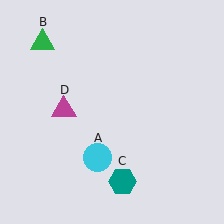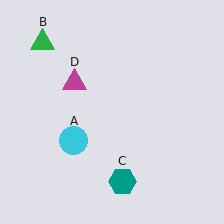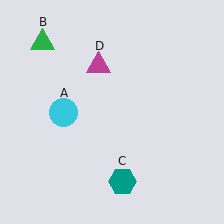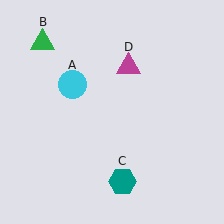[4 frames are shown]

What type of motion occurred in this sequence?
The cyan circle (object A), magenta triangle (object D) rotated clockwise around the center of the scene.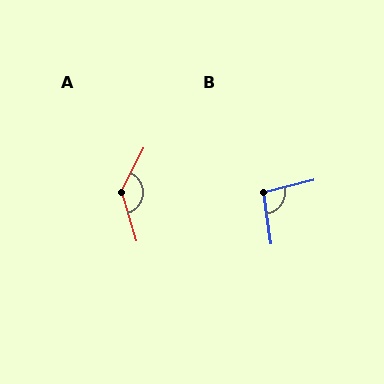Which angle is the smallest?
B, at approximately 96 degrees.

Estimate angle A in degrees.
Approximately 136 degrees.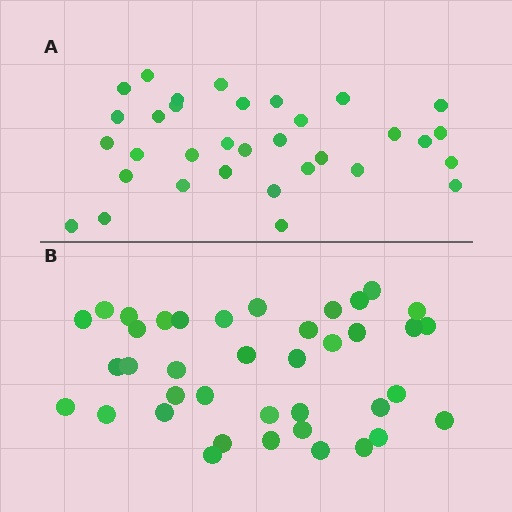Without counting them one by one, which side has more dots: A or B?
Region B (the bottom region) has more dots.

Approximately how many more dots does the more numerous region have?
Region B has about 6 more dots than region A.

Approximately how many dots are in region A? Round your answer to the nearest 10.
About 30 dots. (The exact count is 33, which rounds to 30.)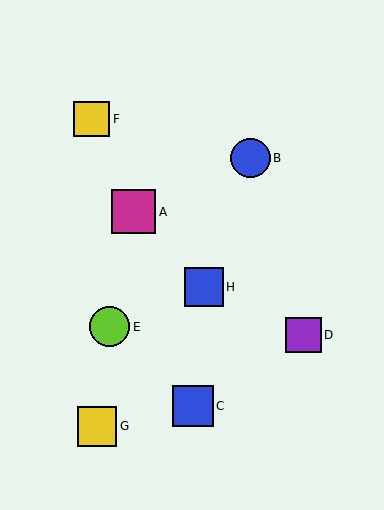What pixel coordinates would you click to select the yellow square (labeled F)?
Click at (92, 119) to select the yellow square F.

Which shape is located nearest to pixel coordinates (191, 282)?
The blue square (labeled H) at (204, 287) is nearest to that location.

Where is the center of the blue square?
The center of the blue square is at (193, 406).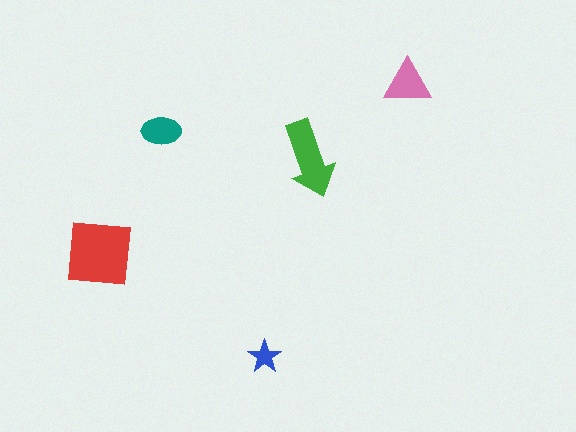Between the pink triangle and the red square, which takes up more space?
The red square.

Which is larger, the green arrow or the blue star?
The green arrow.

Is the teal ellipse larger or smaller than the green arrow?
Smaller.